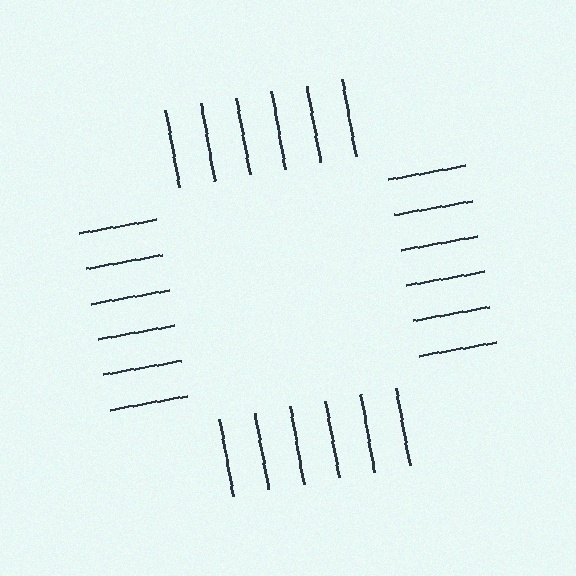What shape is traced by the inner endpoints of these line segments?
An illusory square — the line segments terminate on its edges but no continuous stroke is drawn.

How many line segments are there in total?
24 — 6 along each of the 4 edges.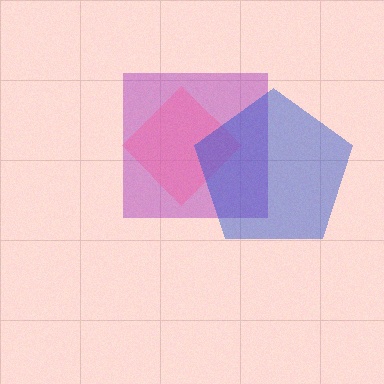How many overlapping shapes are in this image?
There are 3 overlapping shapes in the image.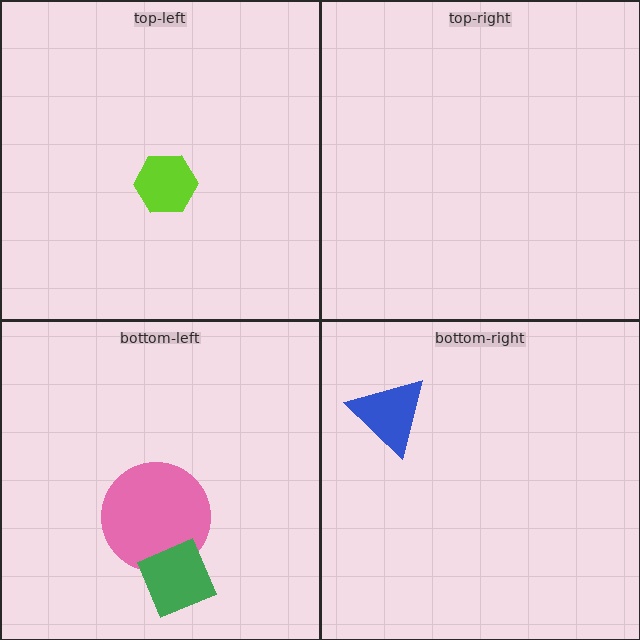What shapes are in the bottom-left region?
The pink circle, the green diamond.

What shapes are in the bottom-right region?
The blue triangle.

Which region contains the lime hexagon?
The top-left region.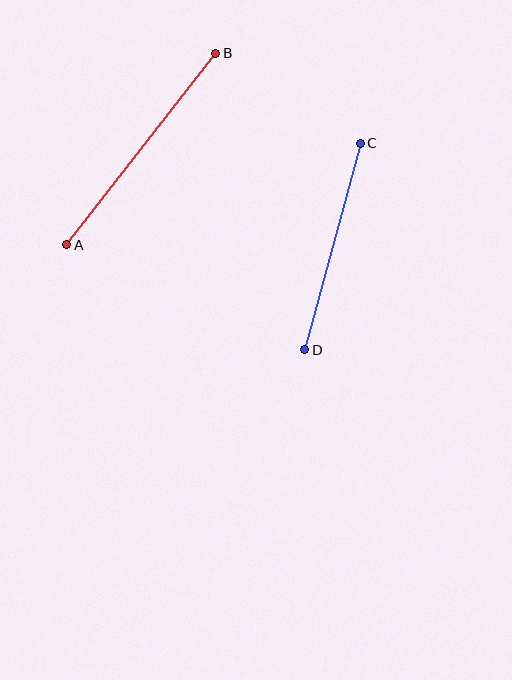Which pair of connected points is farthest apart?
Points A and B are farthest apart.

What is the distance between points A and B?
The distance is approximately 243 pixels.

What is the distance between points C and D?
The distance is approximately 214 pixels.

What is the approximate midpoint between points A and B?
The midpoint is at approximately (141, 149) pixels.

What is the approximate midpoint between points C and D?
The midpoint is at approximately (333, 247) pixels.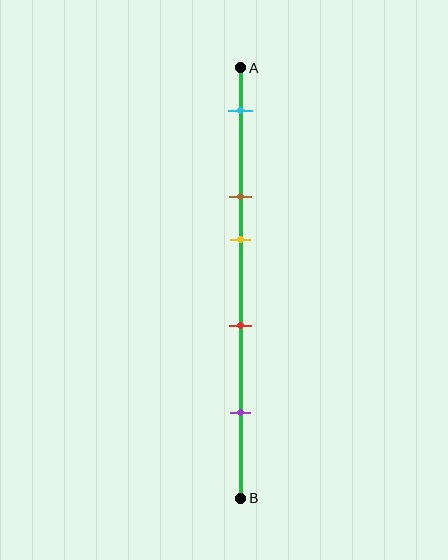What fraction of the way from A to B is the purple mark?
The purple mark is approximately 80% (0.8) of the way from A to B.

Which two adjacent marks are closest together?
The brown and yellow marks are the closest adjacent pair.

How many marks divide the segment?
There are 5 marks dividing the segment.